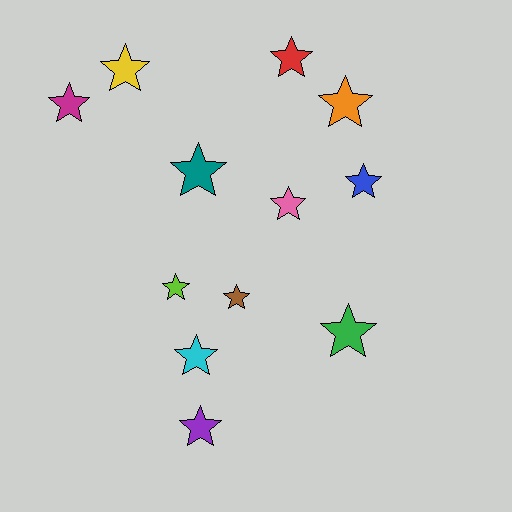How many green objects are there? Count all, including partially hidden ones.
There is 1 green object.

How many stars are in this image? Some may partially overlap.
There are 12 stars.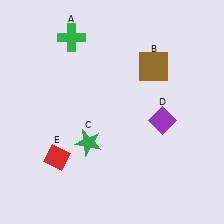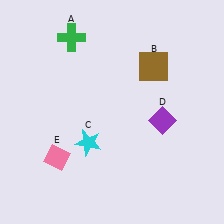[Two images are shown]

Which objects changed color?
C changed from green to cyan. E changed from red to pink.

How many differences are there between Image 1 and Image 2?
There are 2 differences between the two images.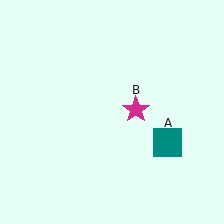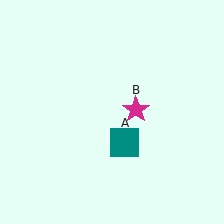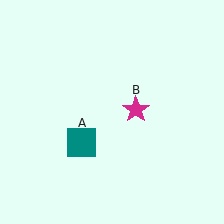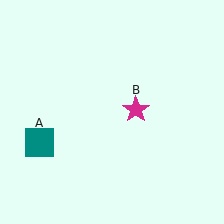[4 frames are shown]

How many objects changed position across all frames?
1 object changed position: teal square (object A).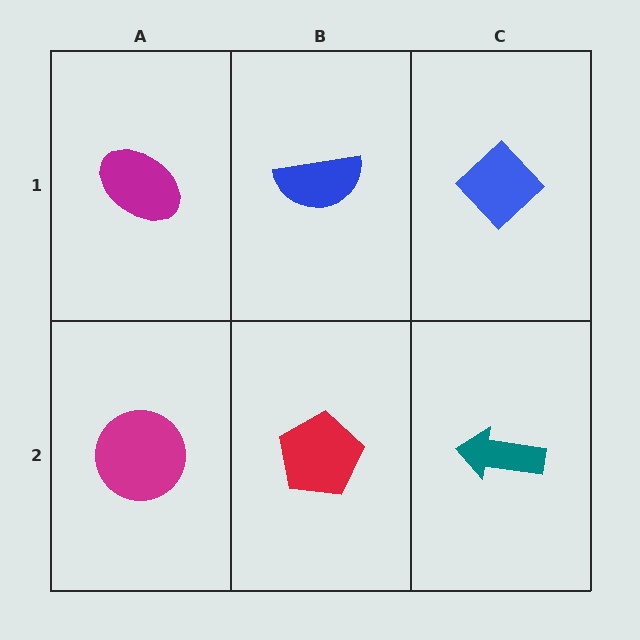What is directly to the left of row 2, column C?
A red pentagon.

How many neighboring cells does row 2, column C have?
2.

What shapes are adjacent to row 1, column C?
A teal arrow (row 2, column C), a blue semicircle (row 1, column B).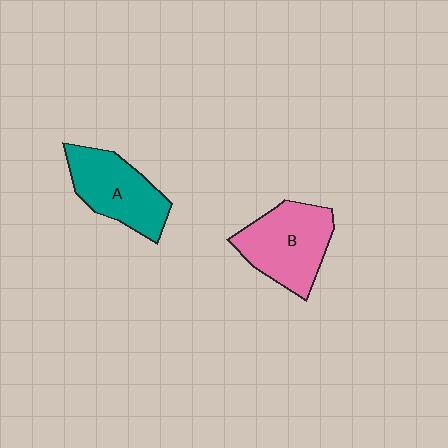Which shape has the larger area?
Shape B (pink).